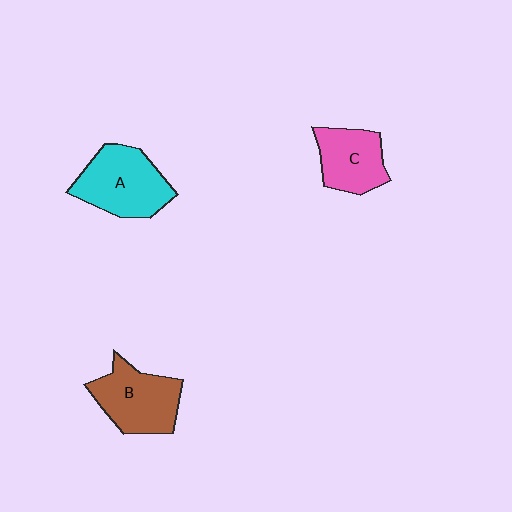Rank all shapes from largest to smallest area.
From largest to smallest: A (cyan), B (brown), C (pink).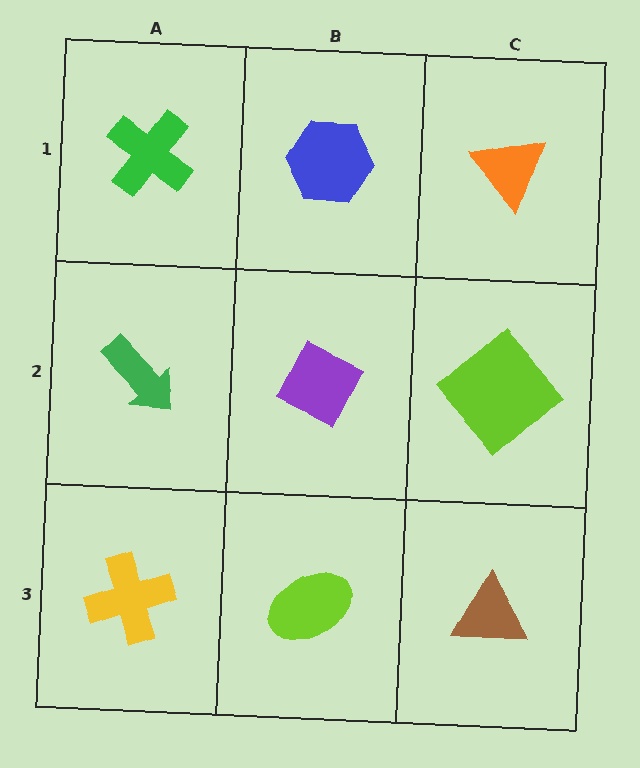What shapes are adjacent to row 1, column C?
A lime diamond (row 2, column C), a blue hexagon (row 1, column B).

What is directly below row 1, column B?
A purple diamond.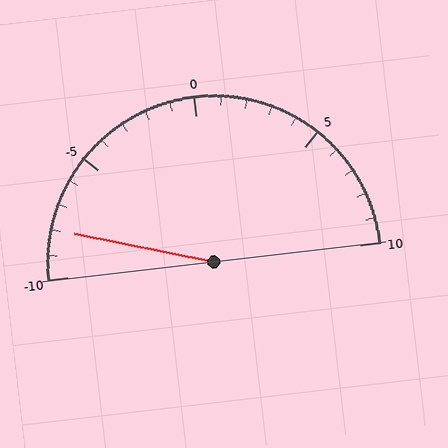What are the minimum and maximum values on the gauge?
The gauge ranges from -10 to 10.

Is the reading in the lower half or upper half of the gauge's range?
The reading is in the lower half of the range (-10 to 10).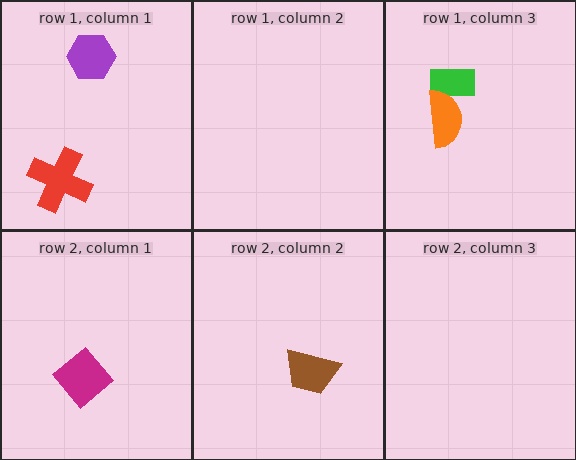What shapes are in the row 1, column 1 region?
The purple hexagon, the red cross.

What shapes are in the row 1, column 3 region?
The green rectangle, the orange semicircle.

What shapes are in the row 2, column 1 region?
The magenta diamond.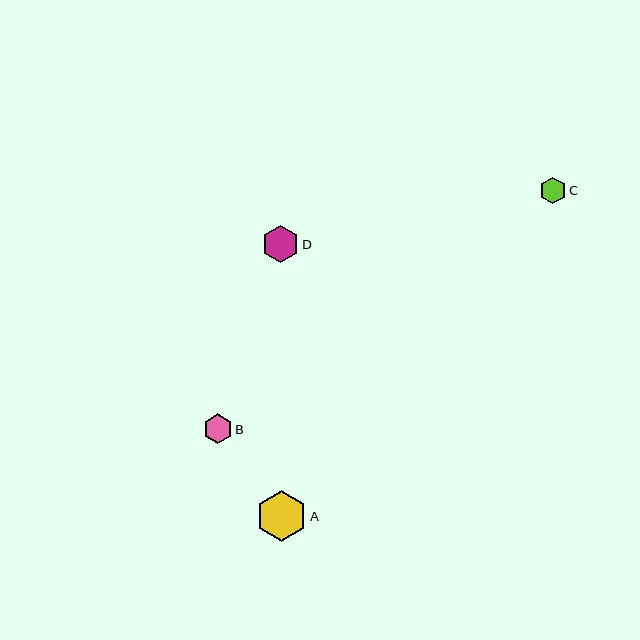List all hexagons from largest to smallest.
From largest to smallest: A, D, B, C.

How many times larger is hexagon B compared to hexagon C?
Hexagon B is approximately 1.1 times the size of hexagon C.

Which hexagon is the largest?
Hexagon A is the largest with a size of approximately 51 pixels.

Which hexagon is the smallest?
Hexagon C is the smallest with a size of approximately 27 pixels.